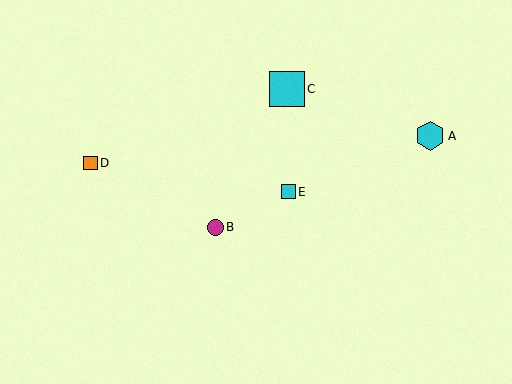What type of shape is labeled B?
Shape B is a magenta circle.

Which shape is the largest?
The cyan square (labeled C) is the largest.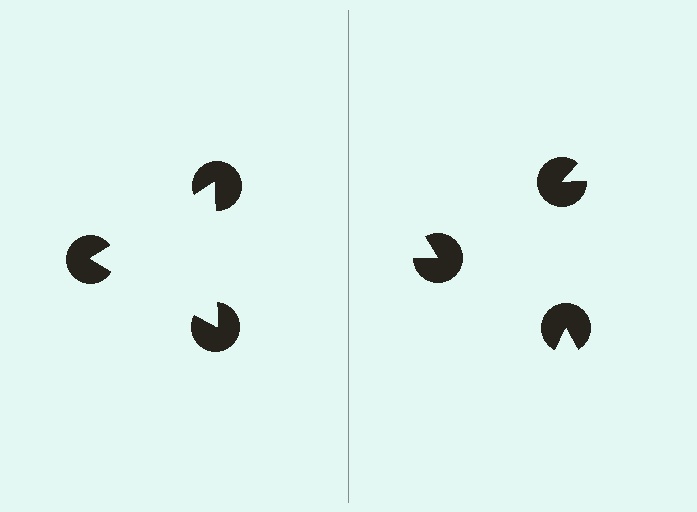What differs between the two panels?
The pac-man discs are positioned identically on both sides; only the wedge orientations differ. On the left they align to a triangle; on the right they are misaligned.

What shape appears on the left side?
An illusory triangle.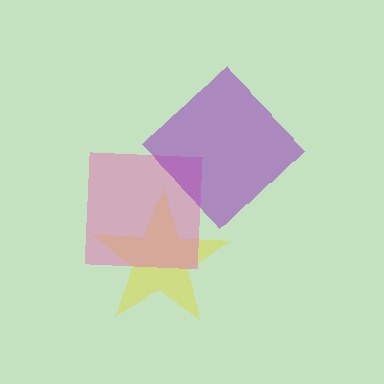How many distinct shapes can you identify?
There are 3 distinct shapes: a yellow star, a pink square, a purple diamond.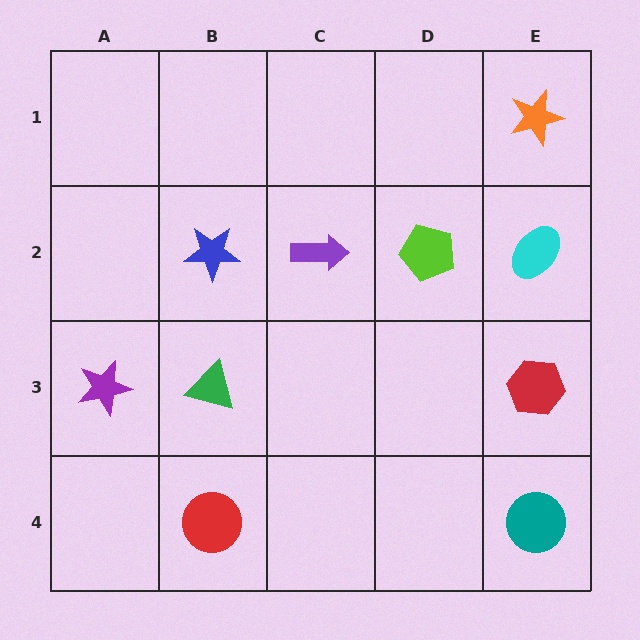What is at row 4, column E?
A teal circle.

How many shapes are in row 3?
3 shapes.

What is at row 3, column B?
A green triangle.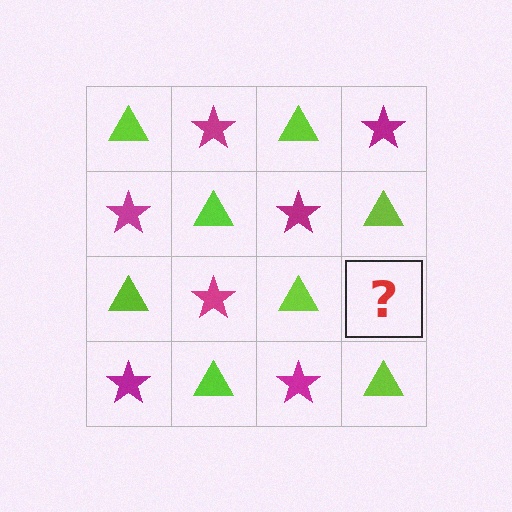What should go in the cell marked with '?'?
The missing cell should contain a magenta star.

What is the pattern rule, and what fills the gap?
The rule is that it alternates lime triangle and magenta star in a checkerboard pattern. The gap should be filled with a magenta star.